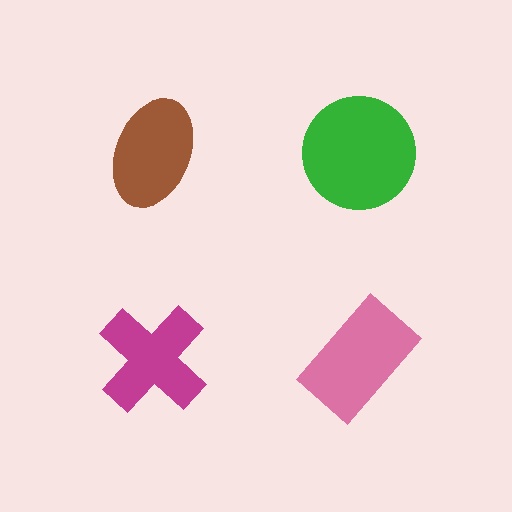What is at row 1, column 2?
A green circle.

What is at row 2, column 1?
A magenta cross.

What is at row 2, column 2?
A pink rectangle.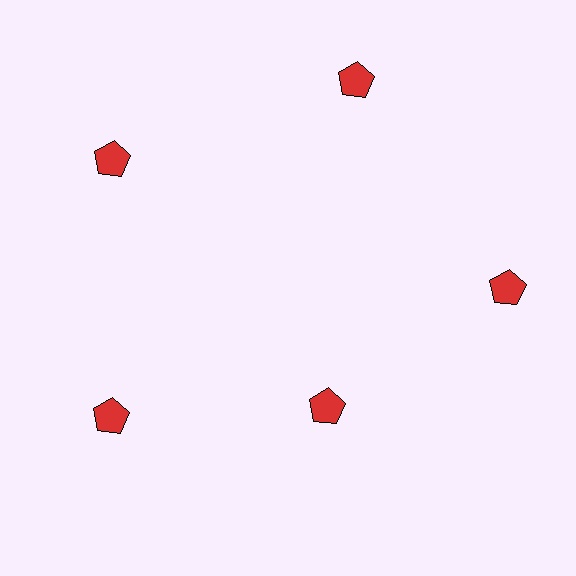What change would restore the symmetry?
The symmetry would be restored by moving it outward, back onto the ring so that all 5 pentagons sit at equal angles and equal distance from the center.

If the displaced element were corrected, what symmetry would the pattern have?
It would have 5-fold rotational symmetry — the pattern would map onto itself every 72 degrees.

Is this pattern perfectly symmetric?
No. The 5 red pentagons are arranged in a ring, but one element near the 5 o'clock position is pulled inward toward the center, breaking the 5-fold rotational symmetry.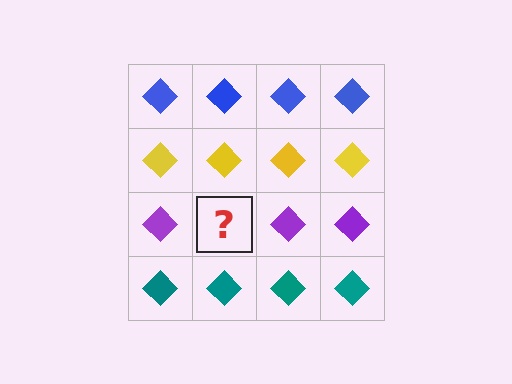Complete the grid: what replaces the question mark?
The question mark should be replaced with a purple diamond.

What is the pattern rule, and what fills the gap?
The rule is that each row has a consistent color. The gap should be filled with a purple diamond.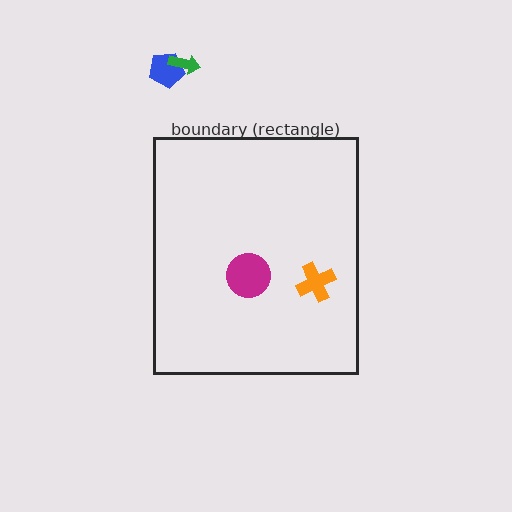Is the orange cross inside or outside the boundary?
Inside.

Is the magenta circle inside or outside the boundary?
Inside.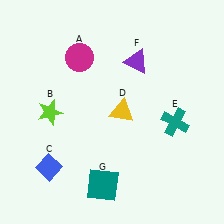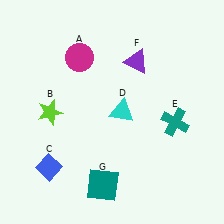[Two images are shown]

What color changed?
The triangle (D) changed from yellow in Image 1 to cyan in Image 2.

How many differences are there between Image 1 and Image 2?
There is 1 difference between the two images.